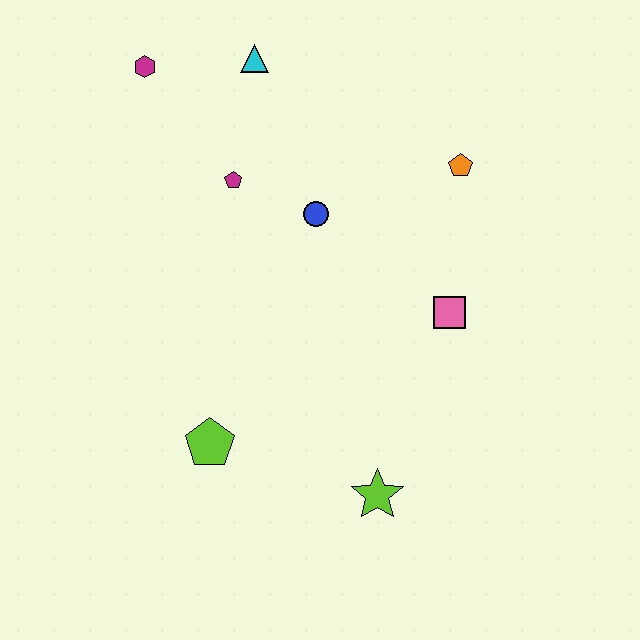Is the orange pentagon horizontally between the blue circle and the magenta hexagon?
No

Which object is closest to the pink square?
The orange pentagon is closest to the pink square.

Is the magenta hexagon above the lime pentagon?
Yes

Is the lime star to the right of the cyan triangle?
Yes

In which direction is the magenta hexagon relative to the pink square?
The magenta hexagon is to the left of the pink square.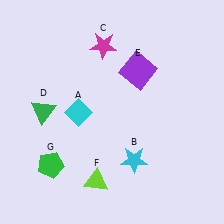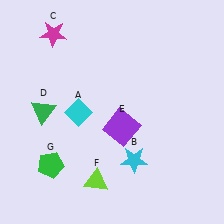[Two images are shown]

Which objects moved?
The objects that moved are: the magenta star (C), the purple square (E).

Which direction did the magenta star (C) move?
The magenta star (C) moved left.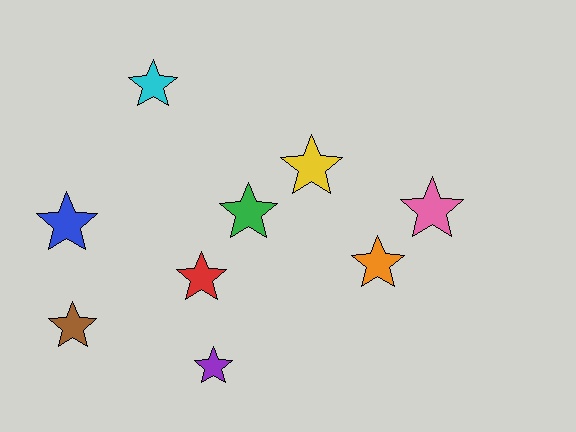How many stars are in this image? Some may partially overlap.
There are 9 stars.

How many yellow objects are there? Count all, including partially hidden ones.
There is 1 yellow object.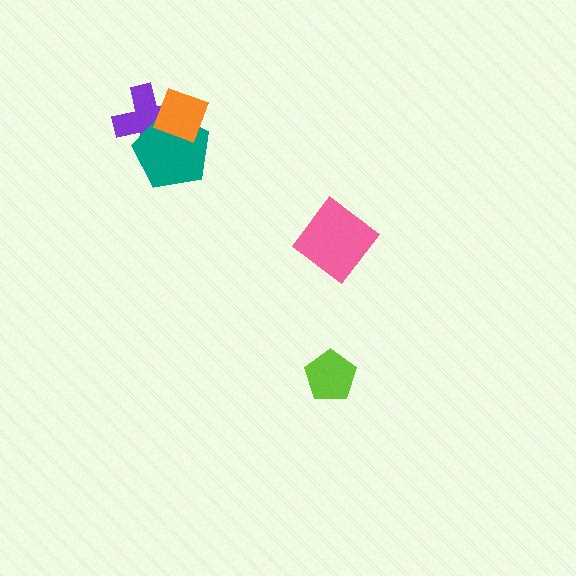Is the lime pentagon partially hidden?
No, no other shape covers it.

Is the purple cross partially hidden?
Yes, it is partially covered by another shape.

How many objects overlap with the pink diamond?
0 objects overlap with the pink diamond.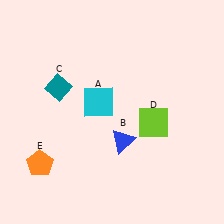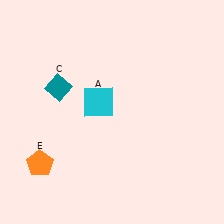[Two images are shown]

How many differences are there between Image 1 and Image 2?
There are 2 differences between the two images.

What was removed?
The blue triangle (B), the lime square (D) were removed in Image 2.